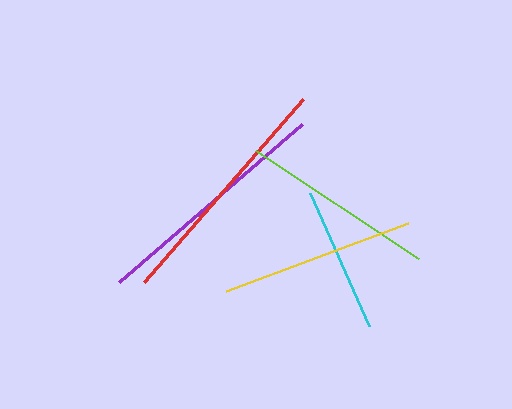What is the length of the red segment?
The red segment is approximately 242 pixels long.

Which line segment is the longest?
The red line is the longest at approximately 242 pixels.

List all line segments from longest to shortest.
From longest to shortest: red, purple, lime, yellow, cyan.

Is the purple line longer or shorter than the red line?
The red line is longer than the purple line.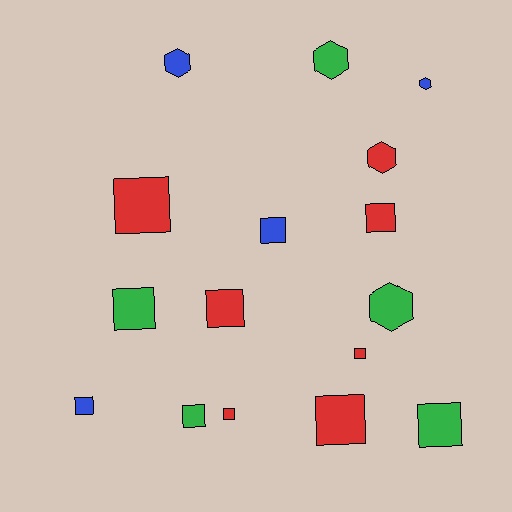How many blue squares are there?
There are 2 blue squares.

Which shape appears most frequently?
Square, with 11 objects.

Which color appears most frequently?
Red, with 7 objects.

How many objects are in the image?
There are 16 objects.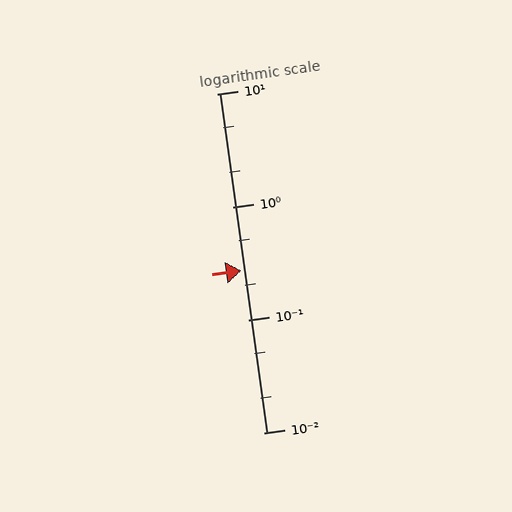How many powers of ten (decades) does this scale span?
The scale spans 3 decades, from 0.01 to 10.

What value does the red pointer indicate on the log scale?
The pointer indicates approximately 0.27.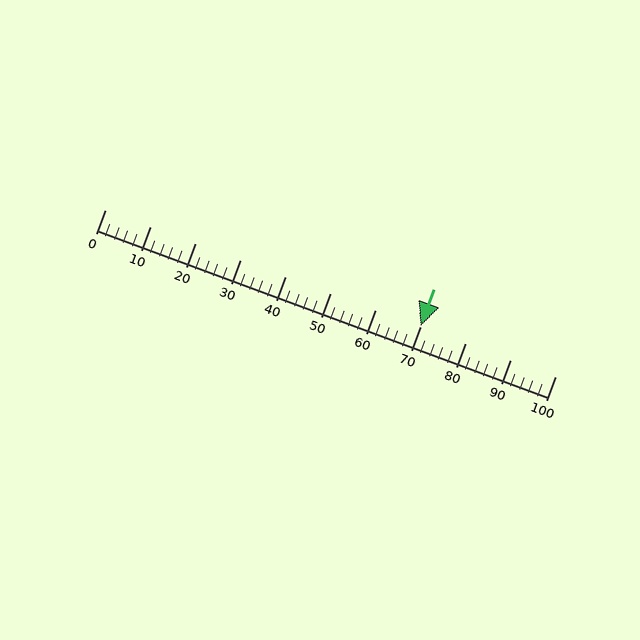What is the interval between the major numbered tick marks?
The major tick marks are spaced 10 units apart.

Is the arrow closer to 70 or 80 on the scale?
The arrow is closer to 70.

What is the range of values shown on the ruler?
The ruler shows values from 0 to 100.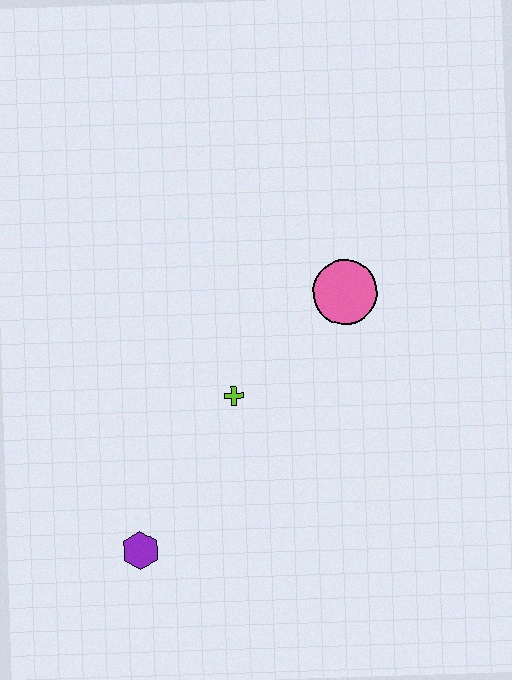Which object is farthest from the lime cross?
The purple hexagon is farthest from the lime cross.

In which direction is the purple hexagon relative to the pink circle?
The purple hexagon is below the pink circle.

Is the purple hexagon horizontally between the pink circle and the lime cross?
No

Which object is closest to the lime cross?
The pink circle is closest to the lime cross.